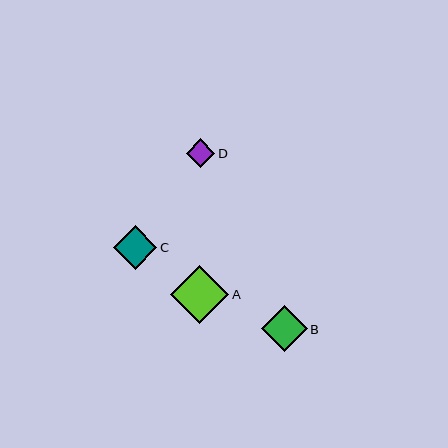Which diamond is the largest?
Diamond A is the largest with a size of approximately 58 pixels.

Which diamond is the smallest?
Diamond D is the smallest with a size of approximately 29 pixels.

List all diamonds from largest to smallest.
From largest to smallest: A, B, C, D.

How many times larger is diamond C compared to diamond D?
Diamond C is approximately 1.5 times the size of diamond D.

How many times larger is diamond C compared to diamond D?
Diamond C is approximately 1.5 times the size of diamond D.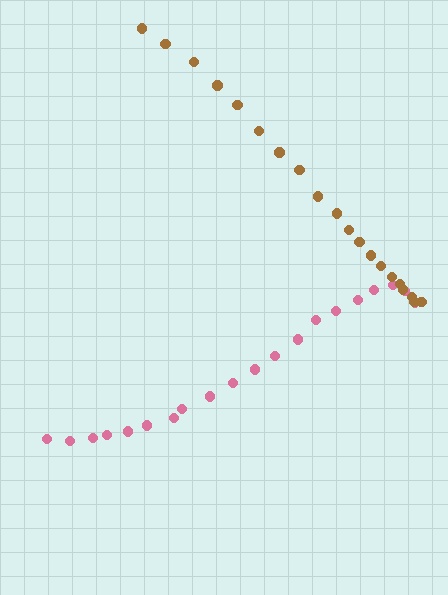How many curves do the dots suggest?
There are 2 distinct paths.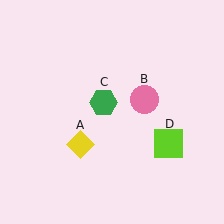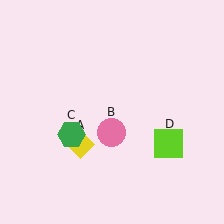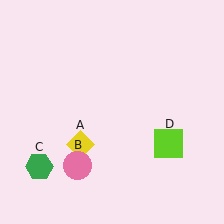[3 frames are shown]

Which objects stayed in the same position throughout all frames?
Yellow diamond (object A) and lime square (object D) remained stationary.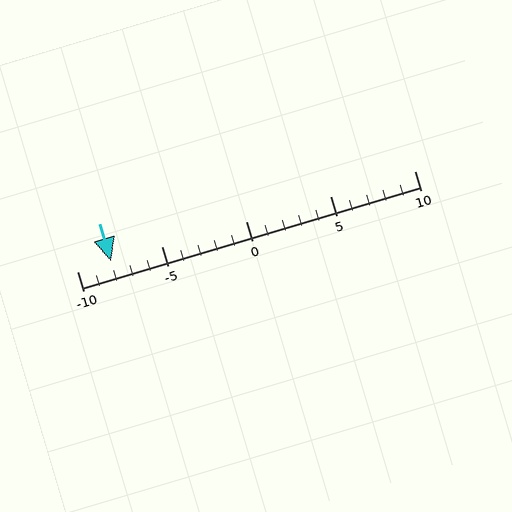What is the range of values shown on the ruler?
The ruler shows values from -10 to 10.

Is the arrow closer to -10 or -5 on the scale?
The arrow is closer to -10.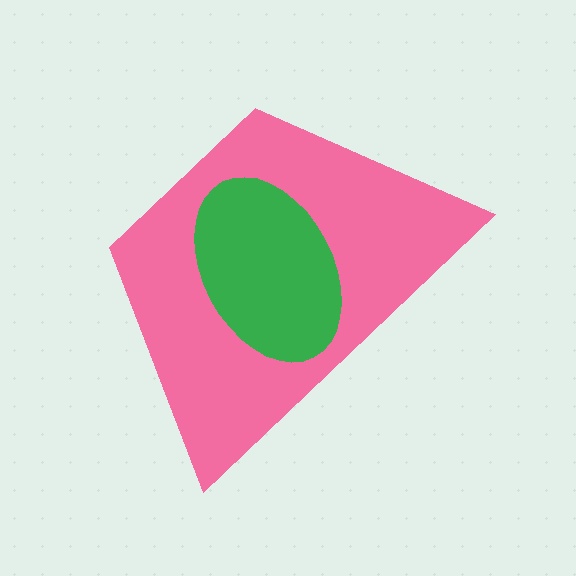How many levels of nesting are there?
2.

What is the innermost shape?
The green ellipse.